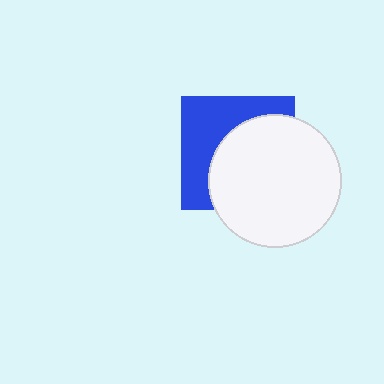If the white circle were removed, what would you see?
You would see the complete blue square.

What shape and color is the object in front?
The object in front is a white circle.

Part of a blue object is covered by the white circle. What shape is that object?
It is a square.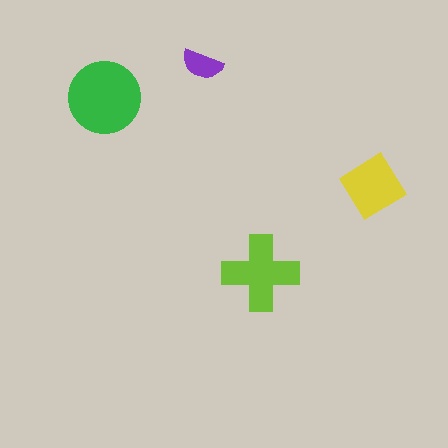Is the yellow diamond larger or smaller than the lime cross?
Smaller.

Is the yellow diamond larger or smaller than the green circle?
Smaller.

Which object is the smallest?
The purple semicircle.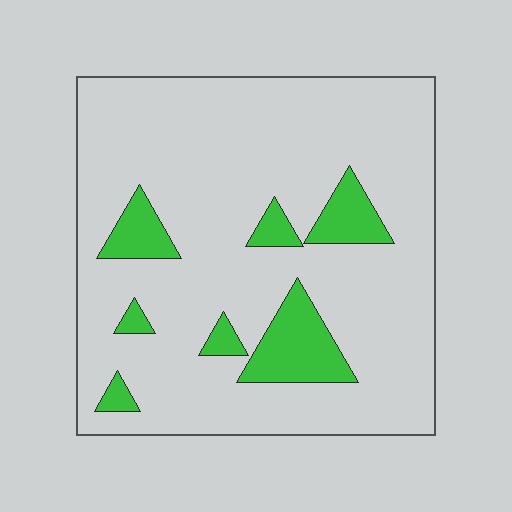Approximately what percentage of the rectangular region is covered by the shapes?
Approximately 15%.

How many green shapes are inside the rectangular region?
7.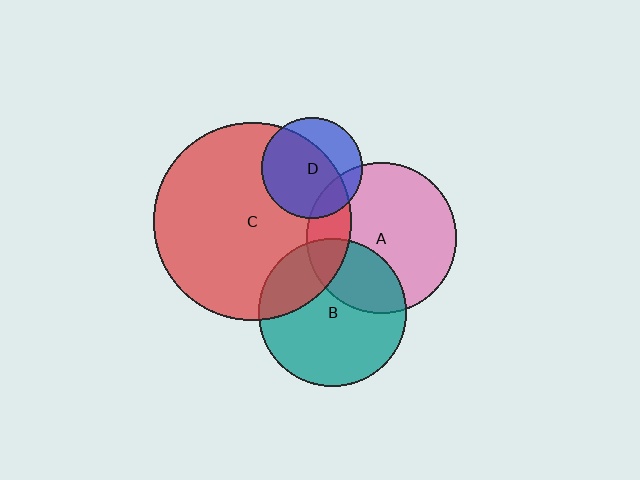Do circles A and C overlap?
Yes.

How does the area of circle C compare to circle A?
Approximately 1.7 times.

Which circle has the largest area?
Circle C (red).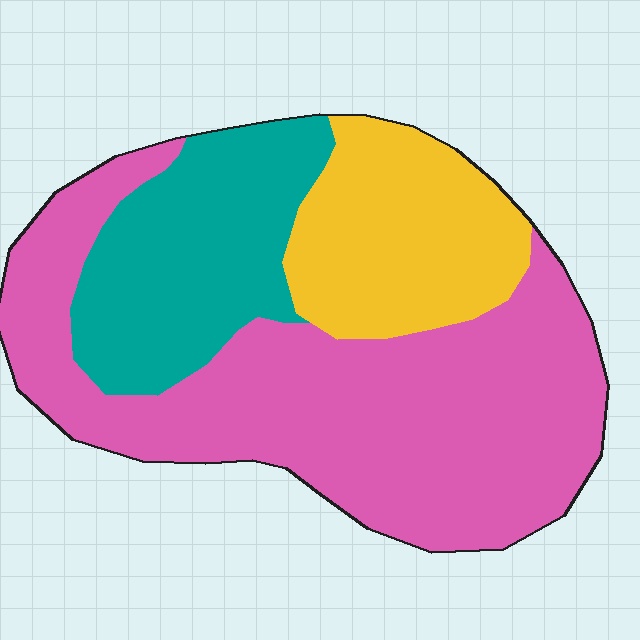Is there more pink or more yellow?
Pink.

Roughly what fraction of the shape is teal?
Teal covers 24% of the shape.